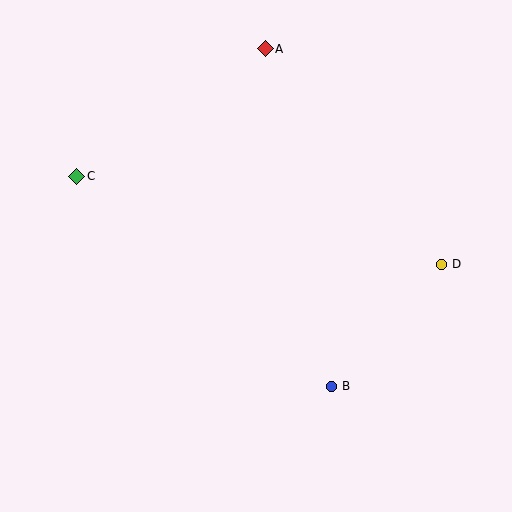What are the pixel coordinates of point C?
Point C is at (77, 176).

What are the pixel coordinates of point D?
Point D is at (442, 264).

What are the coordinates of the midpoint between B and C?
The midpoint between B and C is at (204, 281).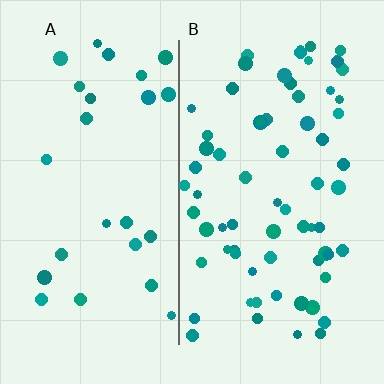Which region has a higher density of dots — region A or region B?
B (the right).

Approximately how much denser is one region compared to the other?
Approximately 2.6× — region B over region A.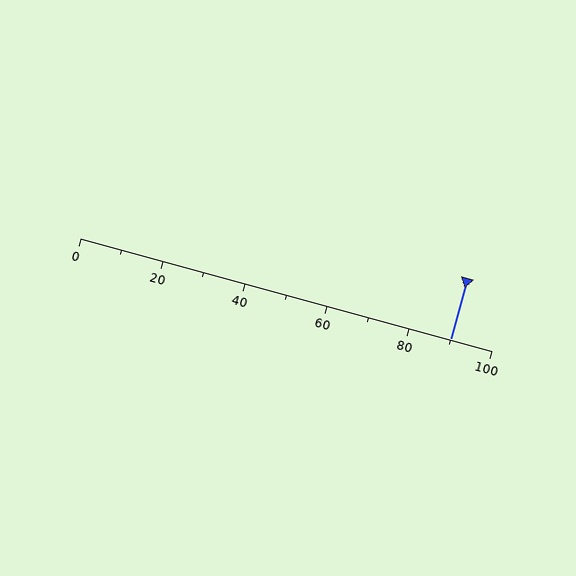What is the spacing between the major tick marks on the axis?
The major ticks are spaced 20 apart.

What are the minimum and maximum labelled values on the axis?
The axis runs from 0 to 100.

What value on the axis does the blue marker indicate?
The marker indicates approximately 90.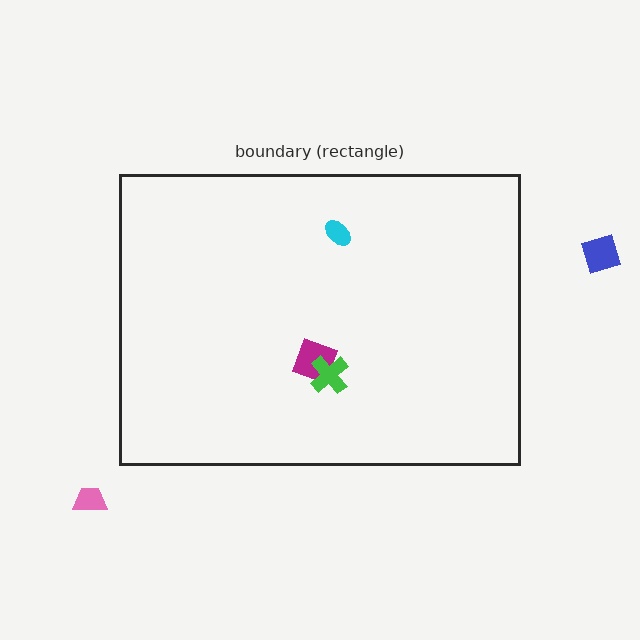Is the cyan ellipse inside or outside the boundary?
Inside.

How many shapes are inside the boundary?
3 inside, 2 outside.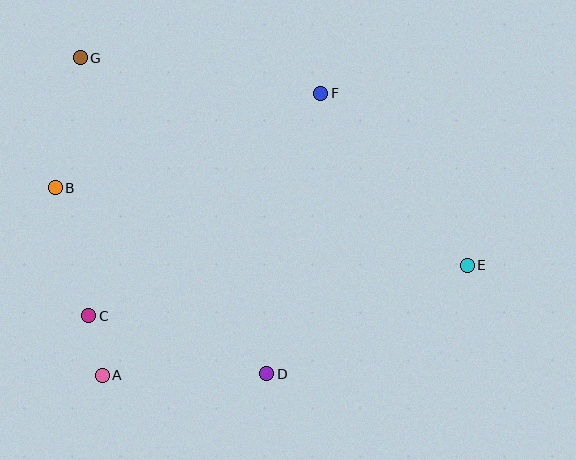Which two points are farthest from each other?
Points E and G are farthest from each other.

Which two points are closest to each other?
Points A and C are closest to each other.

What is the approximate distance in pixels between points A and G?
The distance between A and G is approximately 318 pixels.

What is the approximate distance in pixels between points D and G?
The distance between D and G is approximately 367 pixels.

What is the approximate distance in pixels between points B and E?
The distance between B and E is approximately 419 pixels.